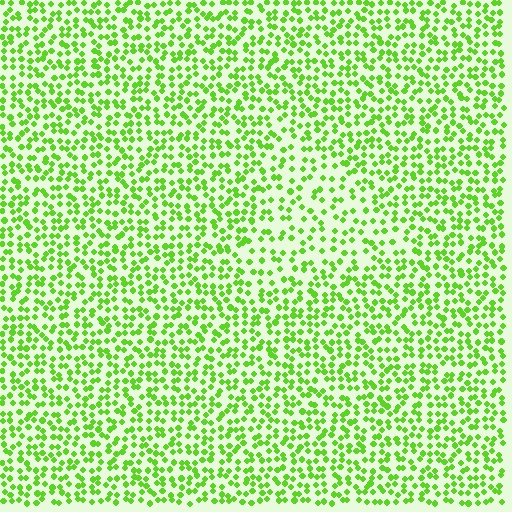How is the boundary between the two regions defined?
The boundary is defined by a change in element density (approximately 1.6x ratio). All elements are the same color, size, and shape.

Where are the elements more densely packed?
The elements are more densely packed outside the triangle boundary.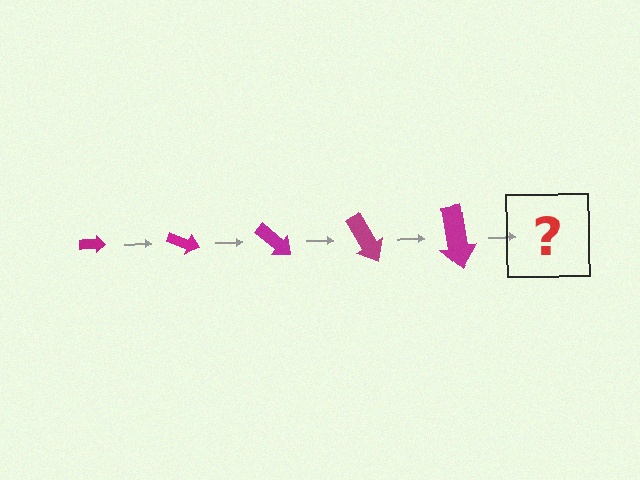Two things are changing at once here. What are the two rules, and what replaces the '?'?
The two rules are that the arrow grows larger each step and it rotates 20 degrees each step. The '?' should be an arrow, larger than the previous one and rotated 100 degrees from the start.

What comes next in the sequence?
The next element should be an arrow, larger than the previous one and rotated 100 degrees from the start.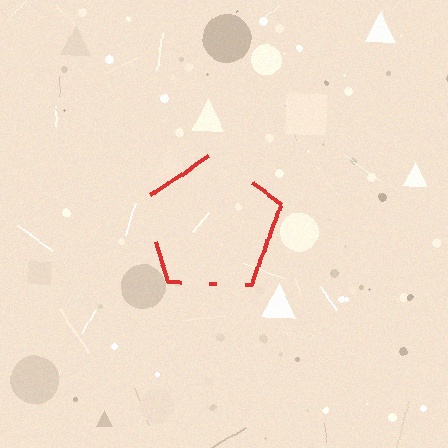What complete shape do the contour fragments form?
The contour fragments form a pentagon.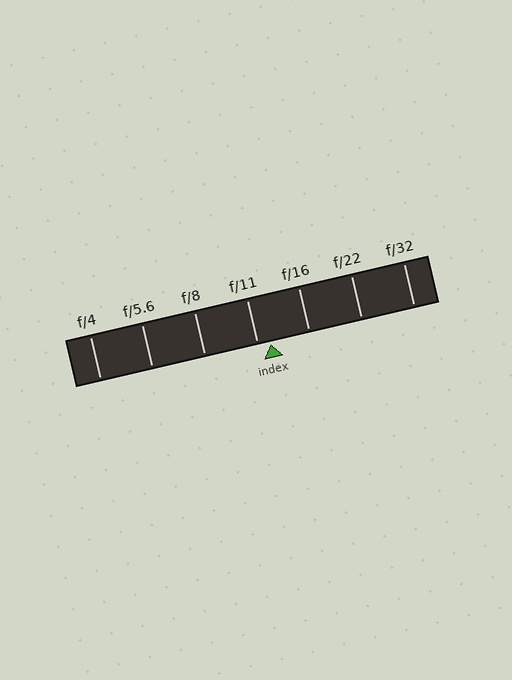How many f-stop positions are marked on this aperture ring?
There are 7 f-stop positions marked.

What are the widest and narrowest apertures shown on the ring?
The widest aperture shown is f/4 and the narrowest is f/32.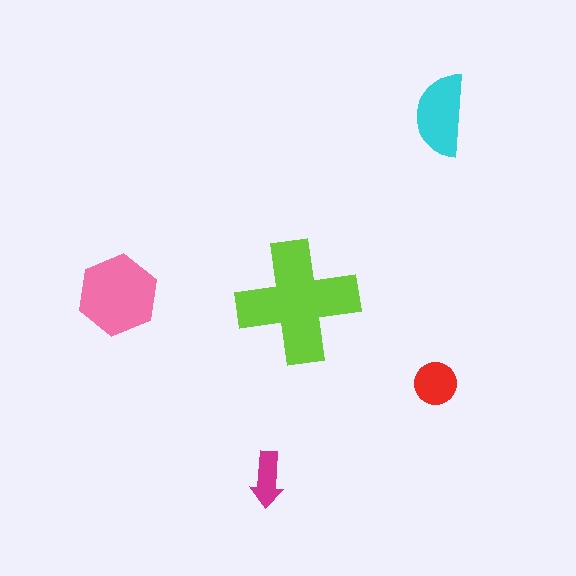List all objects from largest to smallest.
The lime cross, the pink hexagon, the cyan semicircle, the red circle, the magenta arrow.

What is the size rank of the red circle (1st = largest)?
4th.